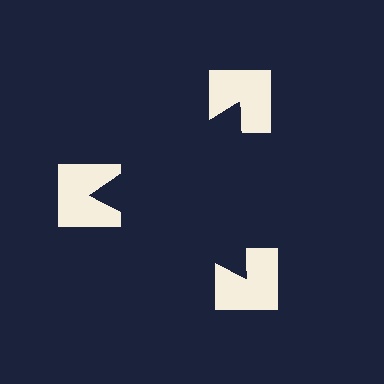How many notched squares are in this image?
There are 3 — one at each vertex of the illusory triangle.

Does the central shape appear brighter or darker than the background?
It typically appears slightly darker than the background, even though no actual brightness change is drawn.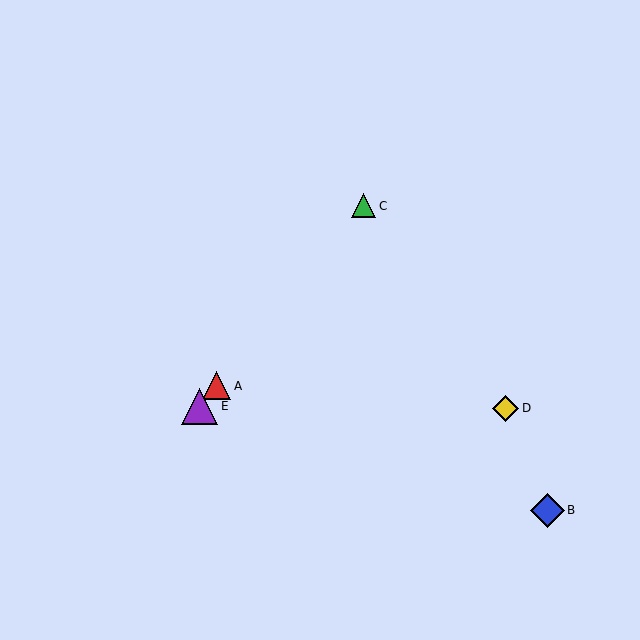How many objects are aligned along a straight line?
3 objects (A, C, E) are aligned along a straight line.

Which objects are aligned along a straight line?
Objects A, C, E are aligned along a straight line.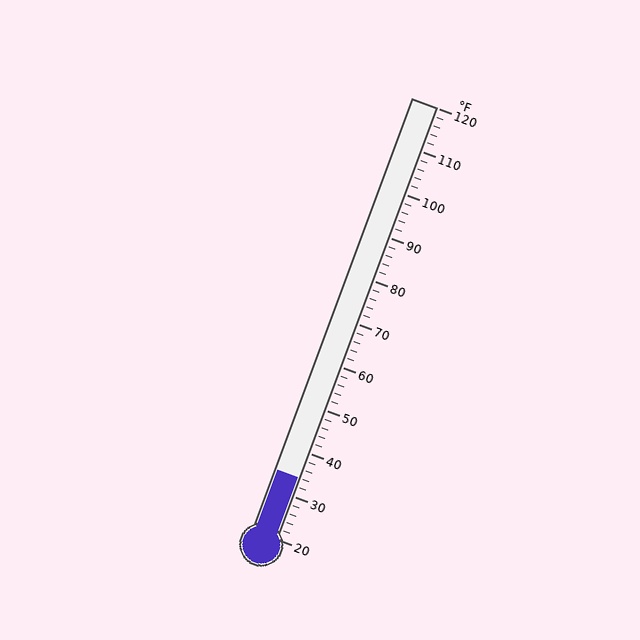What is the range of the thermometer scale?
The thermometer scale ranges from 20°F to 120°F.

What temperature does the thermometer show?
The thermometer shows approximately 34°F.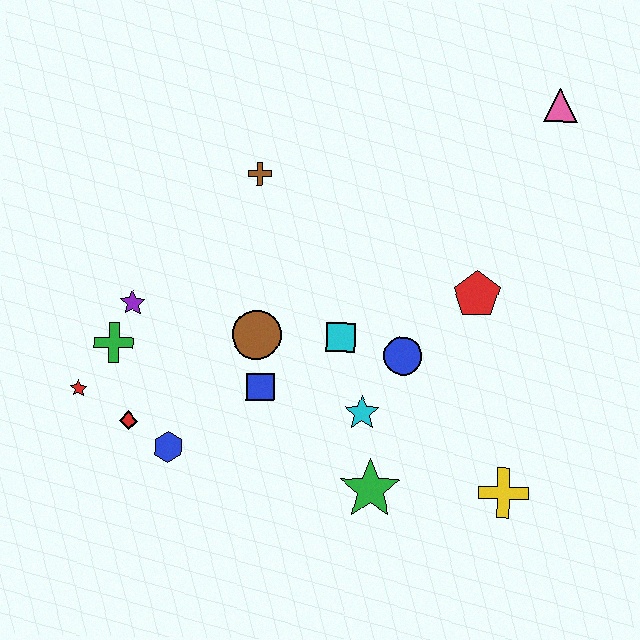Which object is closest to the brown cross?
The brown circle is closest to the brown cross.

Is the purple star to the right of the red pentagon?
No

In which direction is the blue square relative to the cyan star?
The blue square is to the left of the cyan star.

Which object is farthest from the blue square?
The pink triangle is farthest from the blue square.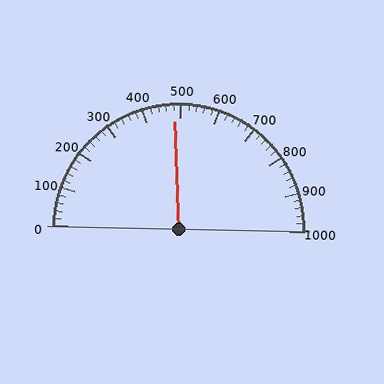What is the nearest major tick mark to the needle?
The nearest major tick mark is 500.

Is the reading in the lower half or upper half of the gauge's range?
The reading is in the lower half of the range (0 to 1000).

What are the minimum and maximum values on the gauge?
The gauge ranges from 0 to 1000.